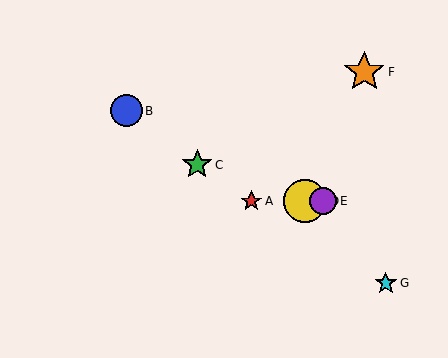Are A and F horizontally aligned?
No, A is at y≈201 and F is at y≈72.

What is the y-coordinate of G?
Object G is at y≈283.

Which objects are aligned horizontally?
Objects A, D, E are aligned horizontally.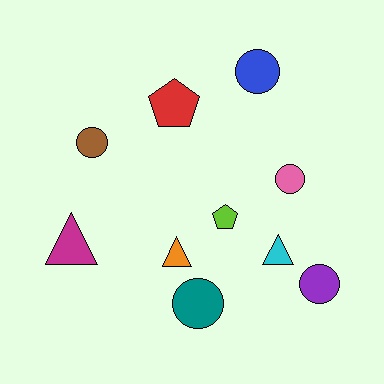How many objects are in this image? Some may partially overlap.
There are 10 objects.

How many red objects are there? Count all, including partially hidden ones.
There is 1 red object.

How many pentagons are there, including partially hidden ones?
There are 2 pentagons.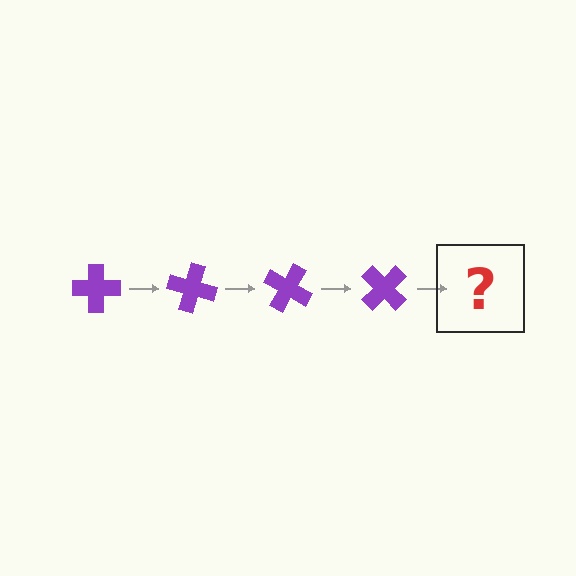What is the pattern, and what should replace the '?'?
The pattern is that the cross rotates 15 degrees each step. The '?' should be a purple cross rotated 60 degrees.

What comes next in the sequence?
The next element should be a purple cross rotated 60 degrees.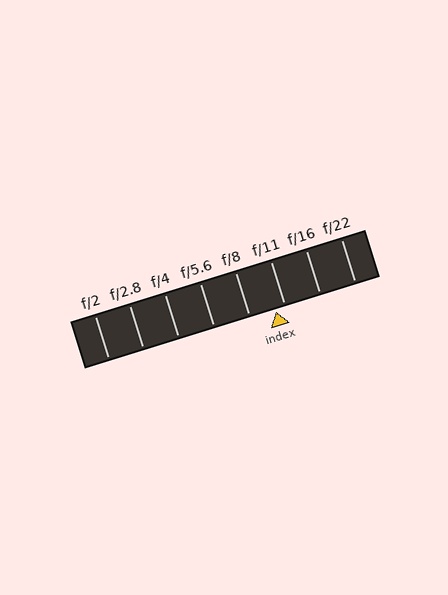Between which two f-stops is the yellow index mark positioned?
The index mark is between f/8 and f/11.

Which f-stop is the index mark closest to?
The index mark is closest to f/11.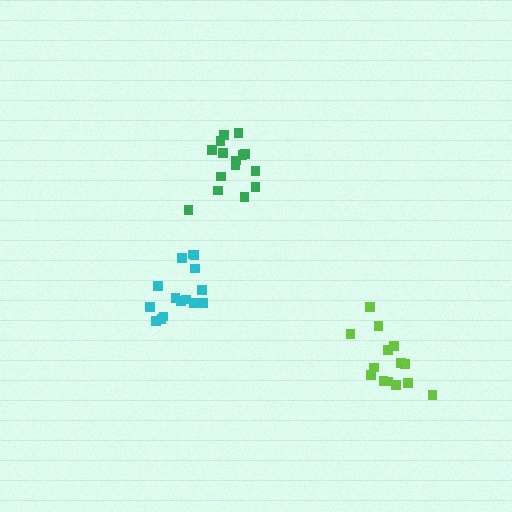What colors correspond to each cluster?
The clusters are colored: green, cyan, lime.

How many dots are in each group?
Group 1: 15 dots, Group 2: 15 dots, Group 3: 14 dots (44 total).